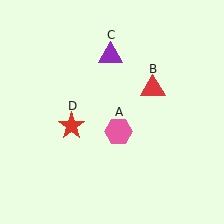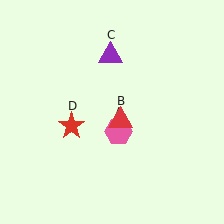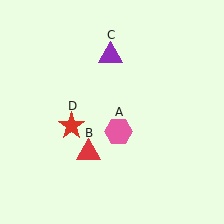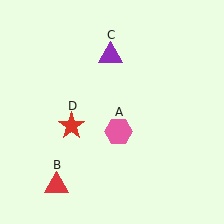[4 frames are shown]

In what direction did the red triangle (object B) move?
The red triangle (object B) moved down and to the left.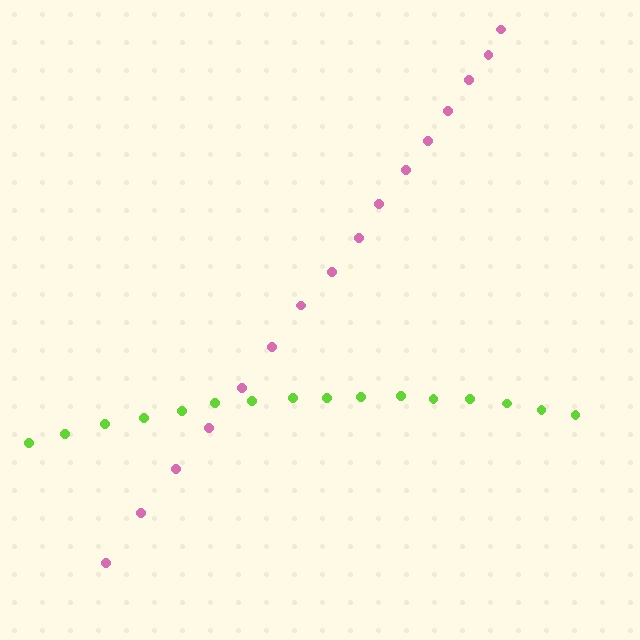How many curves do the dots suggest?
There are 2 distinct paths.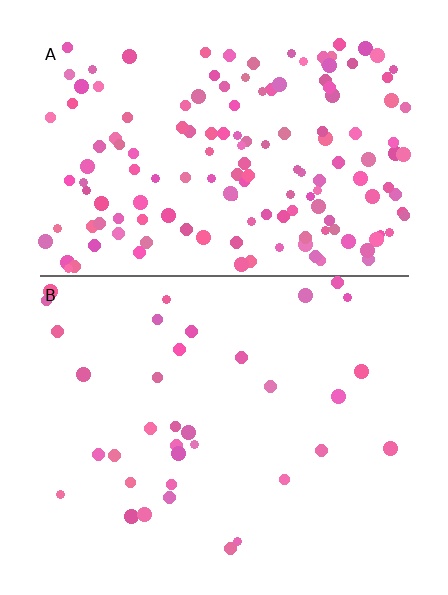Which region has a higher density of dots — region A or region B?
A (the top).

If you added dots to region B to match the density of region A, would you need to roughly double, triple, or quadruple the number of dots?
Approximately quadruple.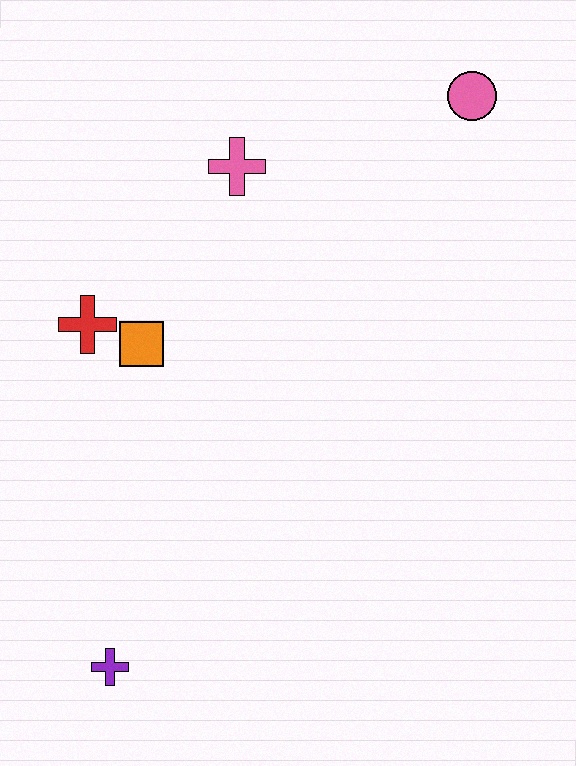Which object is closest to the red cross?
The orange square is closest to the red cross.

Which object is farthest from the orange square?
The pink circle is farthest from the orange square.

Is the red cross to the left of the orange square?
Yes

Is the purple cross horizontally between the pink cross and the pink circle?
No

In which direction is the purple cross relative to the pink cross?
The purple cross is below the pink cross.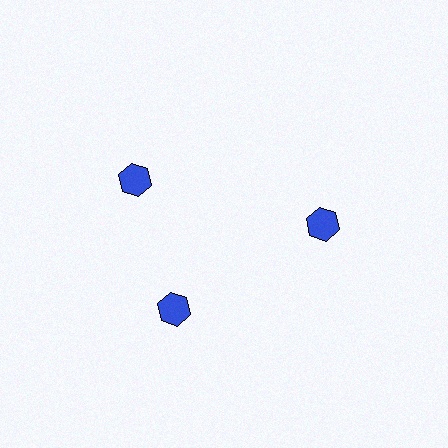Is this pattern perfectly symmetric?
No. The 3 blue hexagons are arranged in a ring, but one element near the 11 o'clock position is rotated out of alignment along the ring, breaking the 3-fold rotational symmetry.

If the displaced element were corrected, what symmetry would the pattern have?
It would have 3-fold rotational symmetry — the pattern would map onto itself every 120 degrees.